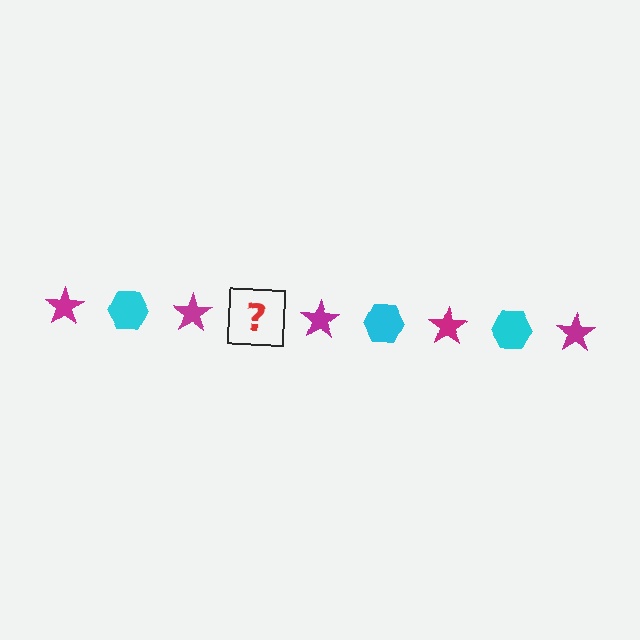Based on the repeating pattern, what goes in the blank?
The blank should be a cyan hexagon.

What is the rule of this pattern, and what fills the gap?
The rule is that the pattern alternates between magenta star and cyan hexagon. The gap should be filled with a cyan hexagon.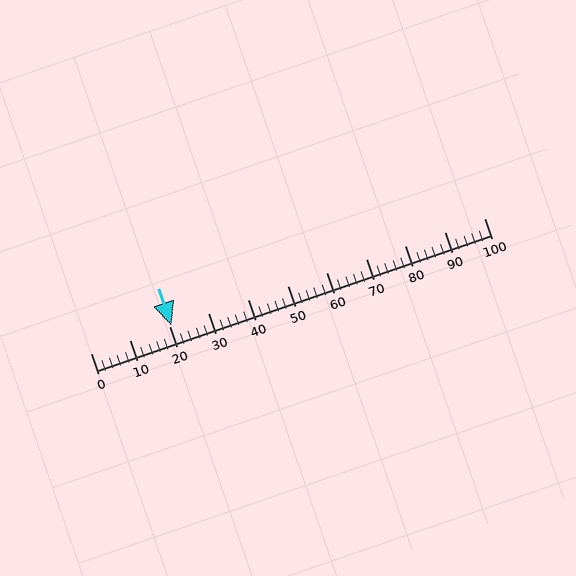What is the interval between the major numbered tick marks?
The major tick marks are spaced 10 units apart.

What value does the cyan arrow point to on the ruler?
The cyan arrow points to approximately 21.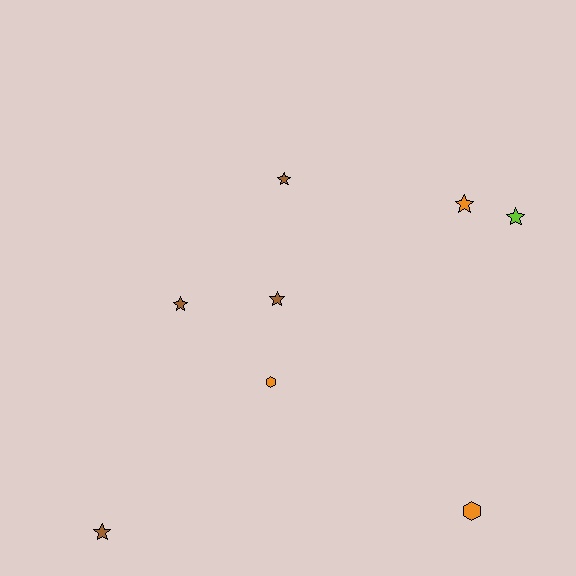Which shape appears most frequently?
Star, with 6 objects.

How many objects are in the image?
There are 8 objects.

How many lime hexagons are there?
There are no lime hexagons.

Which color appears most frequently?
Brown, with 4 objects.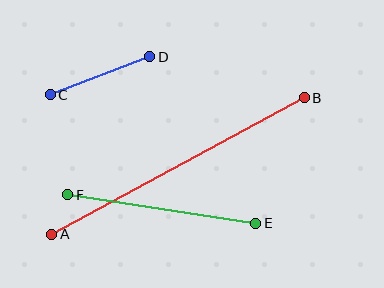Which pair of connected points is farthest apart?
Points A and B are farthest apart.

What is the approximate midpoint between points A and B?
The midpoint is at approximately (178, 166) pixels.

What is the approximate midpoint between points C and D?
The midpoint is at approximately (100, 76) pixels.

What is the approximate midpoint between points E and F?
The midpoint is at approximately (162, 209) pixels.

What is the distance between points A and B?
The distance is approximately 287 pixels.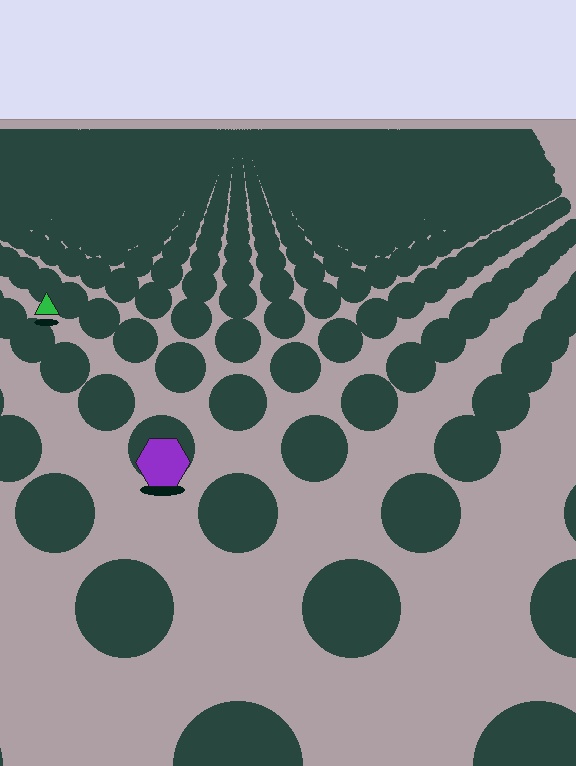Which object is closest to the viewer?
The purple hexagon is closest. The texture marks near it are larger and more spread out.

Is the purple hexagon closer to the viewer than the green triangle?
Yes. The purple hexagon is closer — you can tell from the texture gradient: the ground texture is coarser near it.